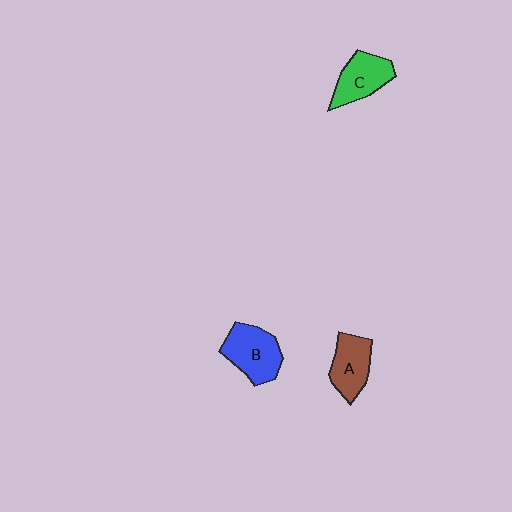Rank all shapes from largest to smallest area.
From largest to smallest: B (blue), C (green), A (brown).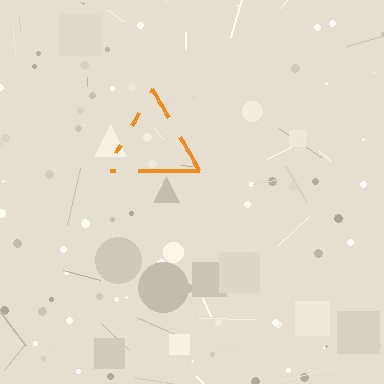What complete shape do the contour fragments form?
The contour fragments form a triangle.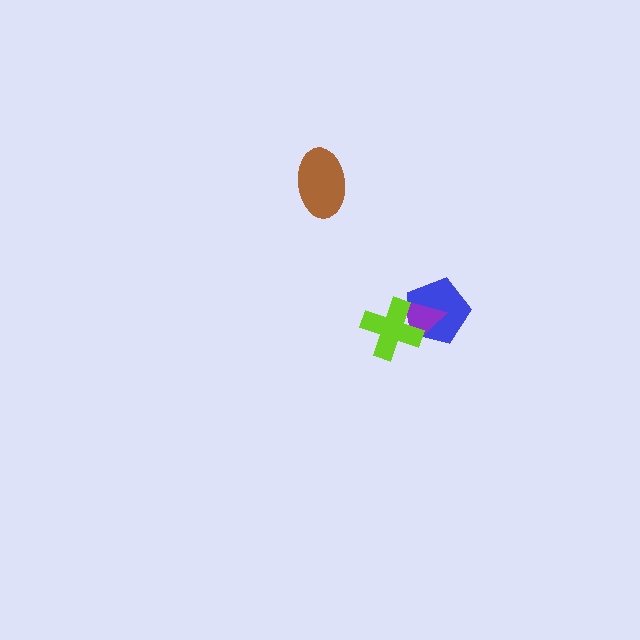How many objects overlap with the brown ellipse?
0 objects overlap with the brown ellipse.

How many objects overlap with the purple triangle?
2 objects overlap with the purple triangle.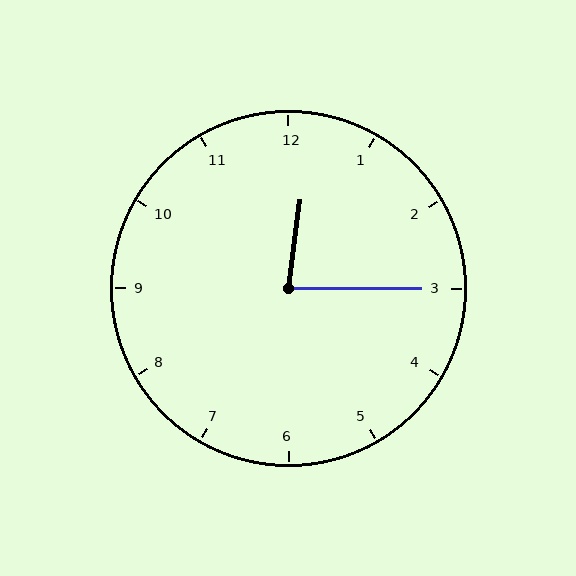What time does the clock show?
12:15.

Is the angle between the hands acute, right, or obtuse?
It is acute.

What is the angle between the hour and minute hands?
Approximately 82 degrees.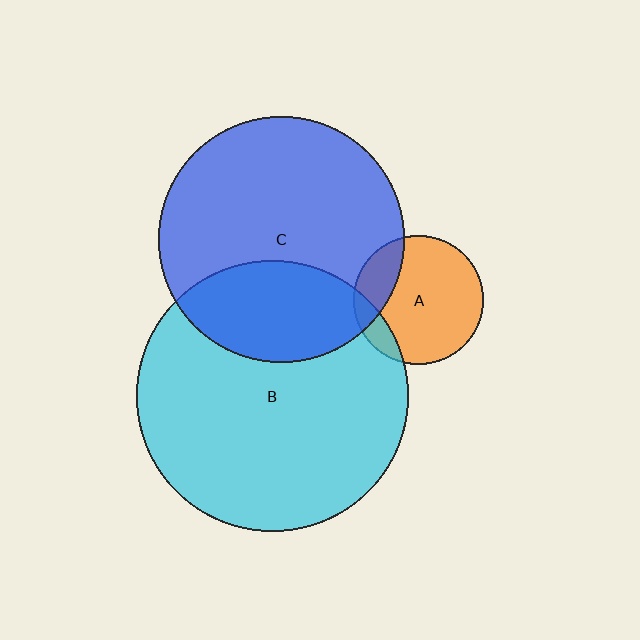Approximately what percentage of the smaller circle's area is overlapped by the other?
Approximately 30%.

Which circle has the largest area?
Circle B (cyan).